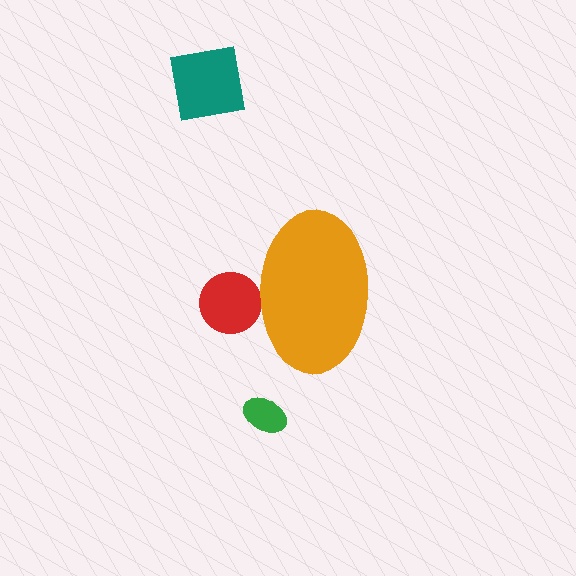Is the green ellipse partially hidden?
No, the green ellipse is fully visible.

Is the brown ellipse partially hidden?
Yes, the brown ellipse is partially hidden behind the orange ellipse.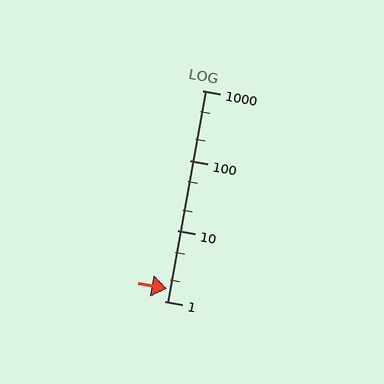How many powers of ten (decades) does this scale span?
The scale spans 3 decades, from 1 to 1000.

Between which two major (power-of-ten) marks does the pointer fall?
The pointer is between 1 and 10.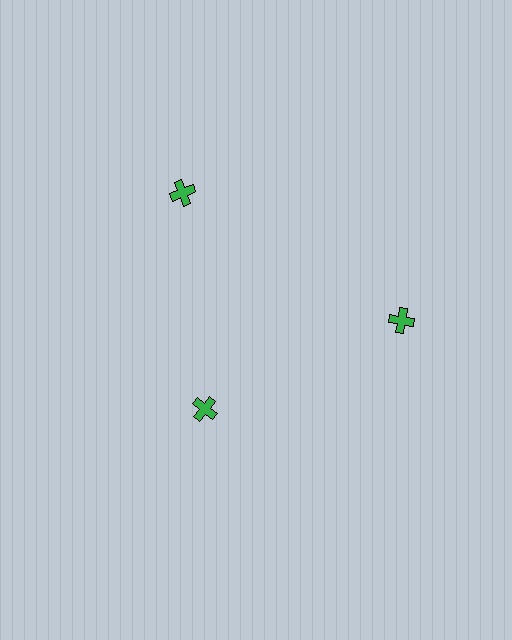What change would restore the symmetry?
The symmetry would be restored by moving it outward, back onto the ring so that all 3 crosses sit at equal angles and equal distance from the center.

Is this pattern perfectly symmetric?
No. The 3 green crosses are arranged in a ring, but one element near the 7 o'clock position is pulled inward toward the center, breaking the 3-fold rotational symmetry.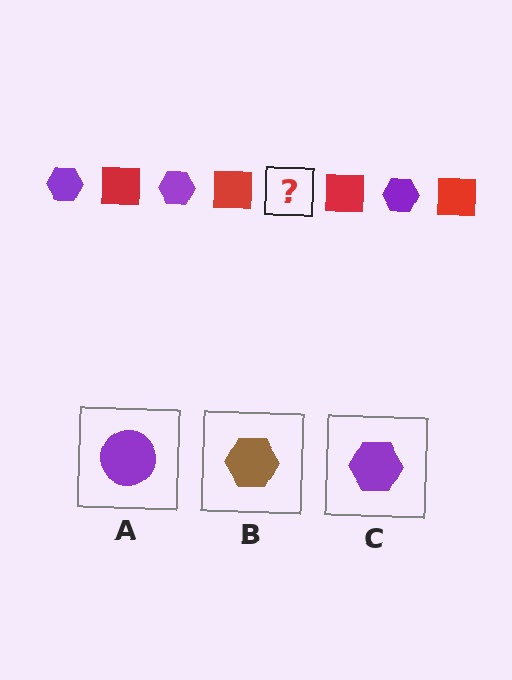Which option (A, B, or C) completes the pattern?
C.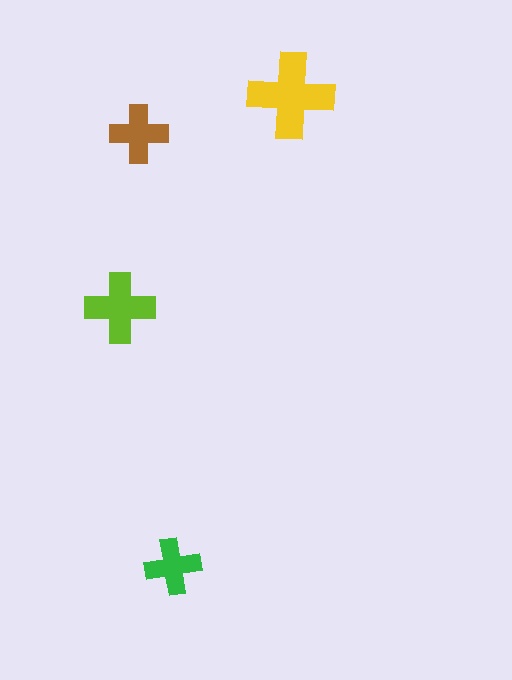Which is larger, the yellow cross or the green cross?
The yellow one.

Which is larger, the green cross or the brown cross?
The brown one.